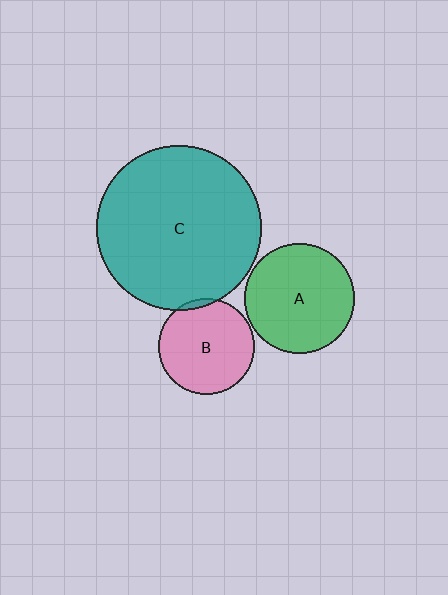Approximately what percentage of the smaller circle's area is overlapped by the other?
Approximately 5%.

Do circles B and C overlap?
Yes.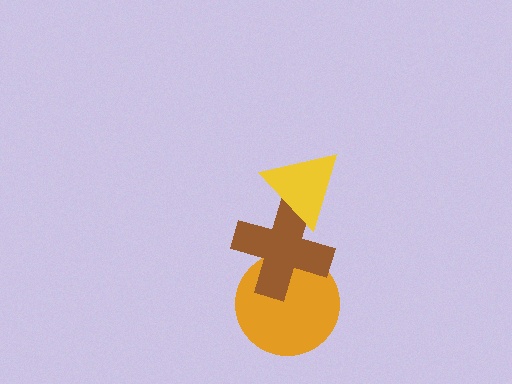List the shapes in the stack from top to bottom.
From top to bottom: the yellow triangle, the brown cross, the orange circle.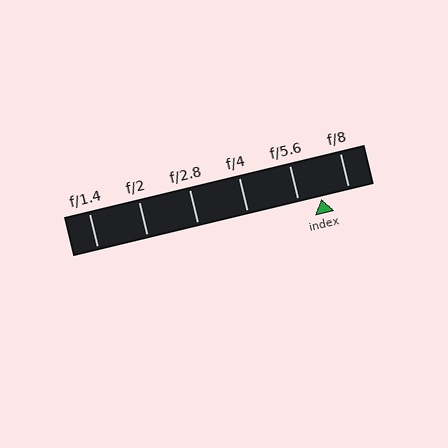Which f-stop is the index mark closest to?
The index mark is closest to f/5.6.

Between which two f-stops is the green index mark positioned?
The index mark is between f/5.6 and f/8.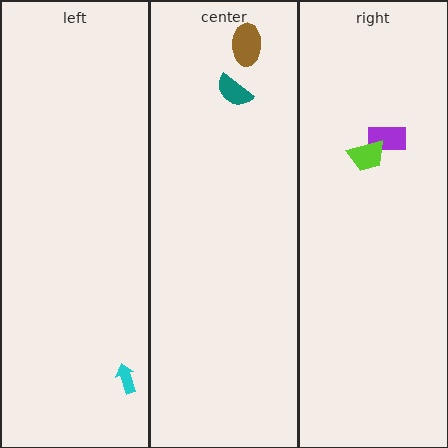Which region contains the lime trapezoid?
The right region.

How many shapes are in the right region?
2.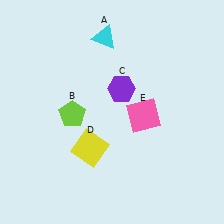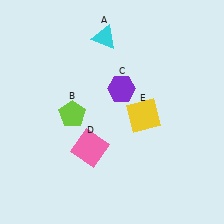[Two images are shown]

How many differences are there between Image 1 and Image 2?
There are 2 differences between the two images.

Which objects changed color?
D changed from yellow to pink. E changed from pink to yellow.